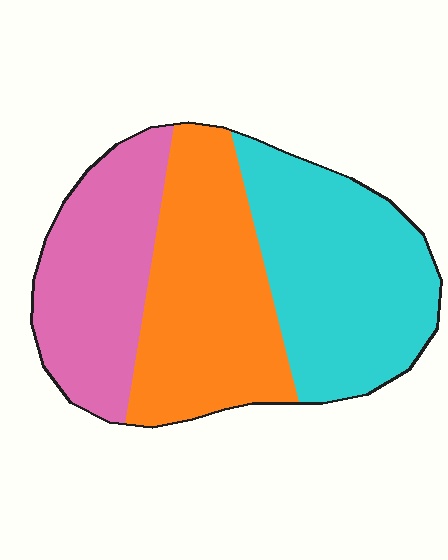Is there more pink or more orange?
Orange.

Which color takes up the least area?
Pink, at roughly 30%.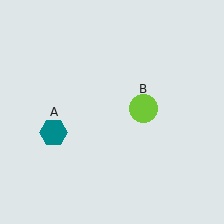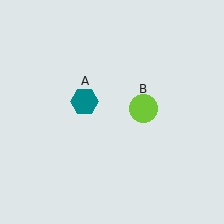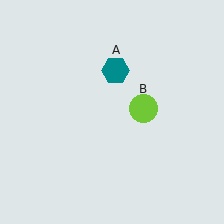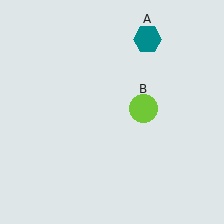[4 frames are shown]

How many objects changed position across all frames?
1 object changed position: teal hexagon (object A).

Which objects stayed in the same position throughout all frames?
Lime circle (object B) remained stationary.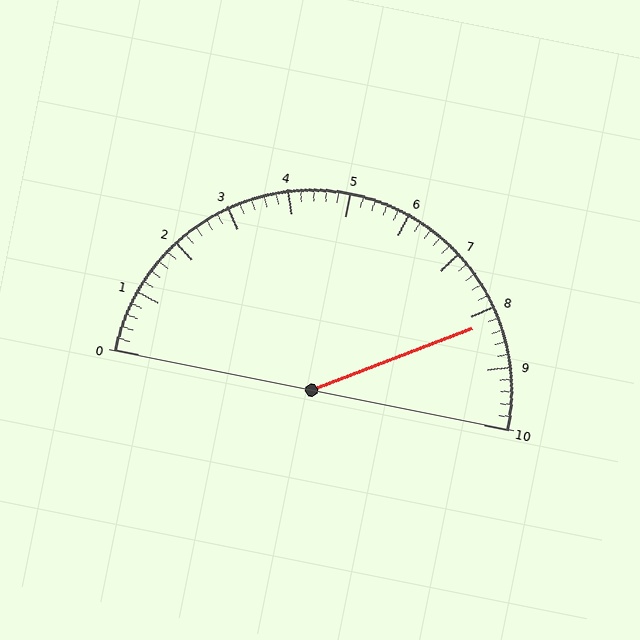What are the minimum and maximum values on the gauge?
The gauge ranges from 0 to 10.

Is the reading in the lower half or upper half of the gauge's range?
The reading is in the upper half of the range (0 to 10).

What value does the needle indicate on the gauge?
The needle indicates approximately 8.2.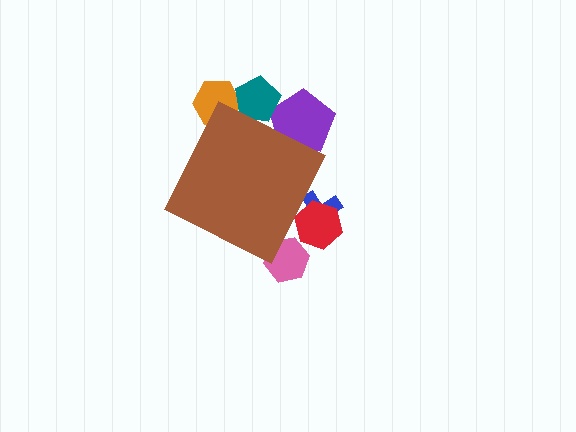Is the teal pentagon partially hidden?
Yes, the teal pentagon is partially hidden behind the brown diamond.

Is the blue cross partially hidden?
Yes, the blue cross is partially hidden behind the brown diamond.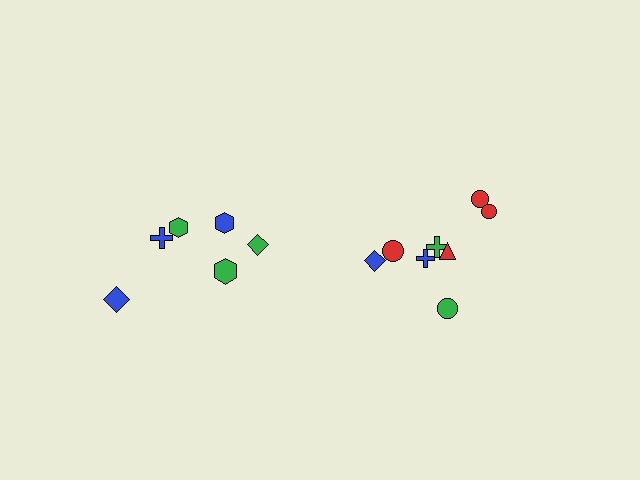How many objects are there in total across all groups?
There are 14 objects.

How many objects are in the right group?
There are 8 objects.